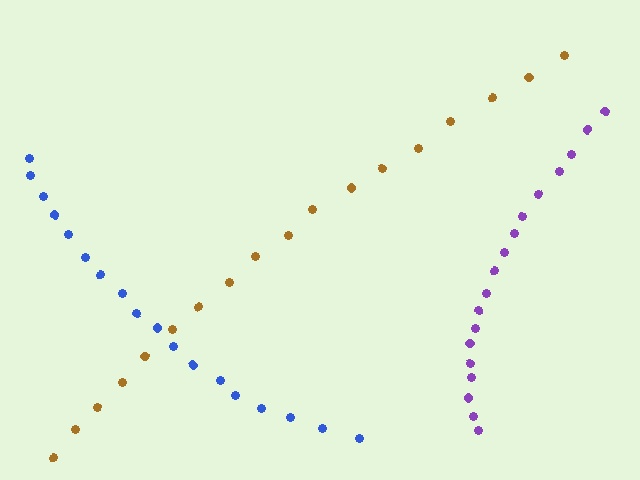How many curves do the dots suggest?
There are 3 distinct paths.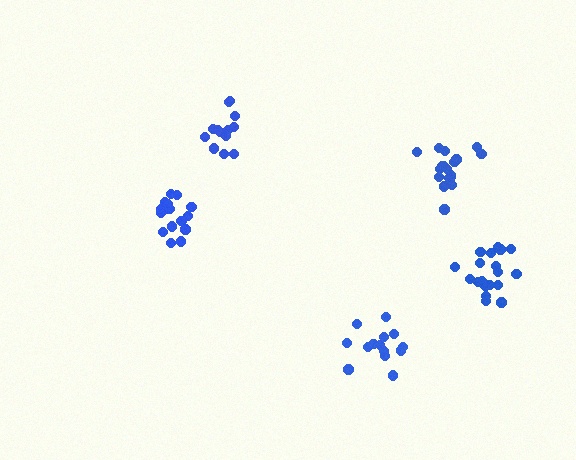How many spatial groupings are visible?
There are 5 spatial groupings.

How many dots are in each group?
Group 1: 14 dots, Group 2: 17 dots, Group 3: 14 dots, Group 4: 19 dots, Group 5: 19 dots (83 total).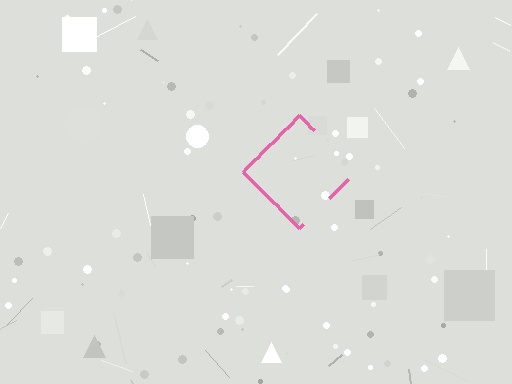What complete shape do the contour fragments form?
The contour fragments form a diamond.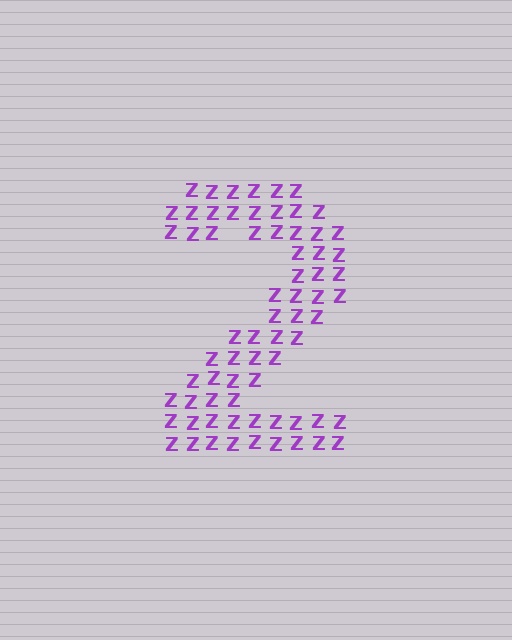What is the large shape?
The large shape is the digit 2.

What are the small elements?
The small elements are letter Z's.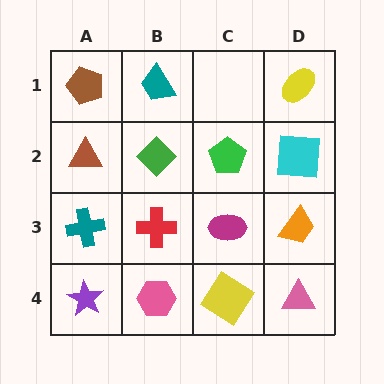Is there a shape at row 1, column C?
No, that cell is empty.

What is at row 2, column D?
A cyan square.